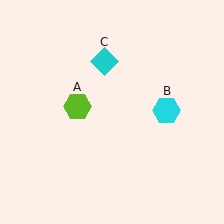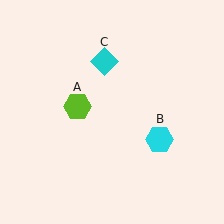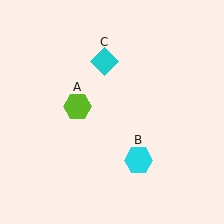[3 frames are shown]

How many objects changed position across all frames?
1 object changed position: cyan hexagon (object B).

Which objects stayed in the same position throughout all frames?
Lime hexagon (object A) and cyan diamond (object C) remained stationary.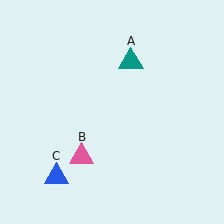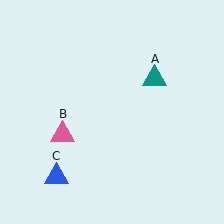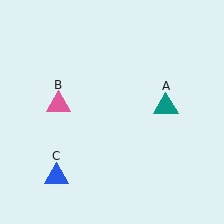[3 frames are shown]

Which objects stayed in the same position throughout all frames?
Blue triangle (object C) remained stationary.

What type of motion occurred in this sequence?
The teal triangle (object A), pink triangle (object B) rotated clockwise around the center of the scene.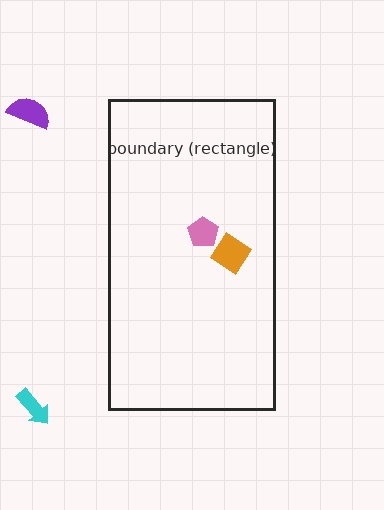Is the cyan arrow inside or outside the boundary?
Outside.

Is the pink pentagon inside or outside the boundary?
Inside.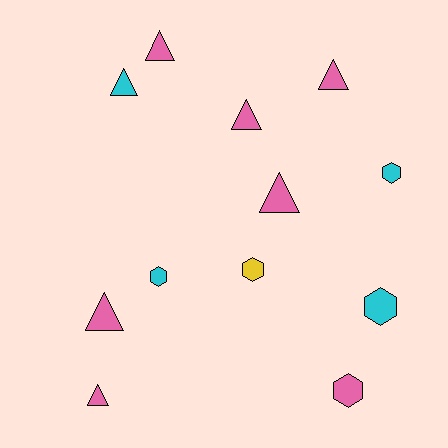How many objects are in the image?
There are 12 objects.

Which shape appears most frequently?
Triangle, with 7 objects.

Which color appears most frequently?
Pink, with 7 objects.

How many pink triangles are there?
There are 6 pink triangles.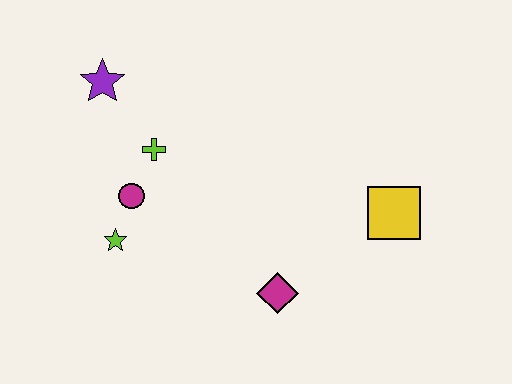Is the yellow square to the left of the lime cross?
No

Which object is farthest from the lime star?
The yellow square is farthest from the lime star.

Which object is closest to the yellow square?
The magenta diamond is closest to the yellow square.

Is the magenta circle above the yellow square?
Yes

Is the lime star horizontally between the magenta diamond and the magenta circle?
No